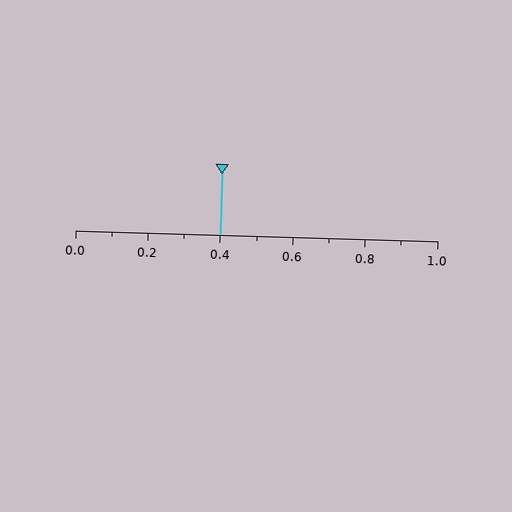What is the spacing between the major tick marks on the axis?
The major ticks are spaced 0.2 apart.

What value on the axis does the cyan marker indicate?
The marker indicates approximately 0.4.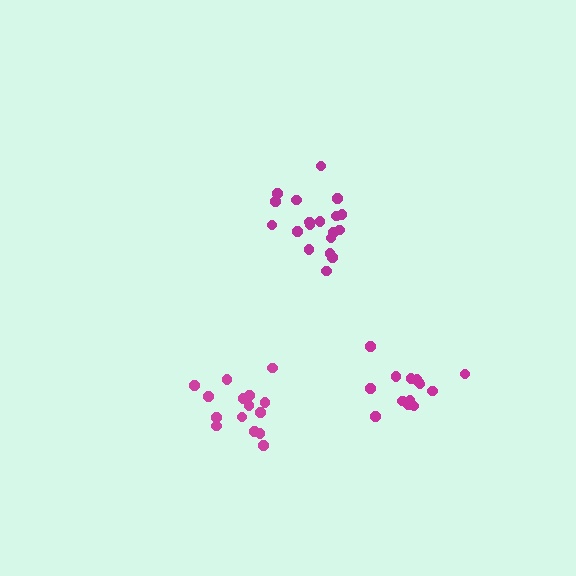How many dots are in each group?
Group 1: 15 dots, Group 2: 19 dots, Group 3: 14 dots (48 total).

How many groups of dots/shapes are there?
There are 3 groups.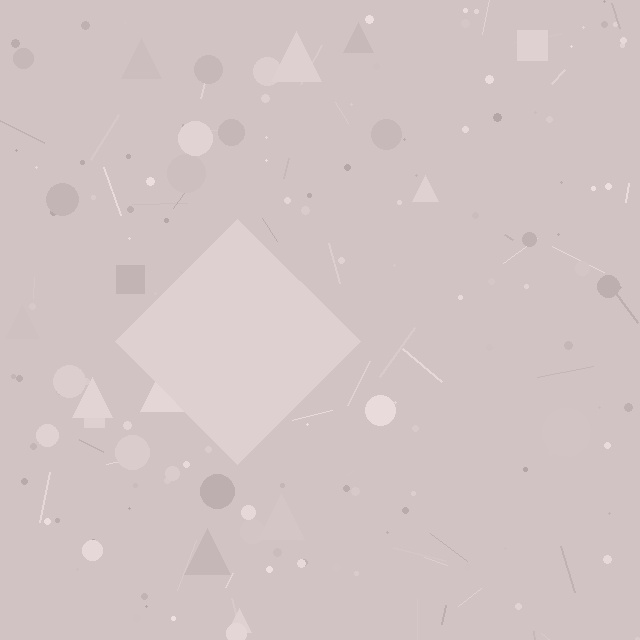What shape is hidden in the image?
A diamond is hidden in the image.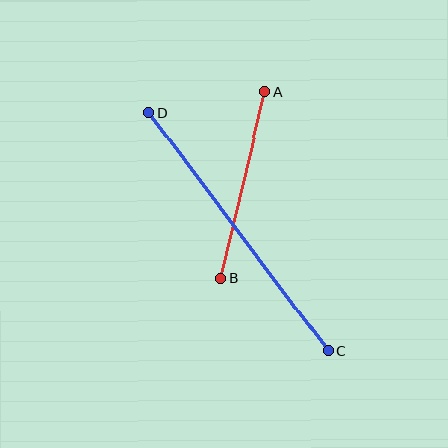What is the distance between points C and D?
The distance is approximately 298 pixels.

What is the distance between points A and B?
The distance is approximately 192 pixels.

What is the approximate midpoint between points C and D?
The midpoint is at approximately (239, 232) pixels.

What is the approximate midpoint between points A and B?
The midpoint is at approximately (243, 185) pixels.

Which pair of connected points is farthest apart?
Points C and D are farthest apart.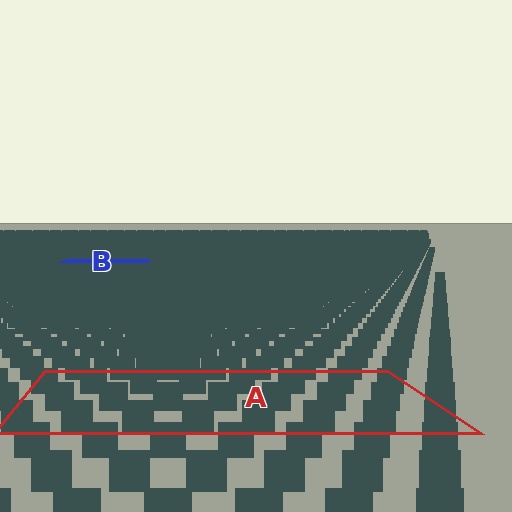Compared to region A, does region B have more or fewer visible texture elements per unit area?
Region B has more texture elements per unit area — they are packed more densely because it is farther away.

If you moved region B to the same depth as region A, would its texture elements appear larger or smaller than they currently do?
They would appear larger. At a closer depth, the same texture elements are projected at a bigger on-screen size.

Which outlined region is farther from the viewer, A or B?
Region B is farther from the viewer — the texture elements inside it appear smaller and more densely packed.